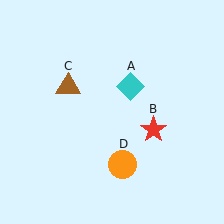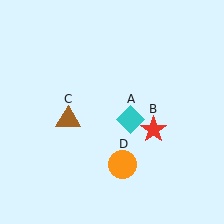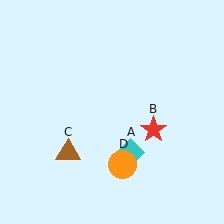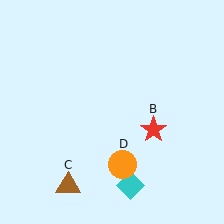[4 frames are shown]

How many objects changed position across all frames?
2 objects changed position: cyan diamond (object A), brown triangle (object C).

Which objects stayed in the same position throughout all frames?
Red star (object B) and orange circle (object D) remained stationary.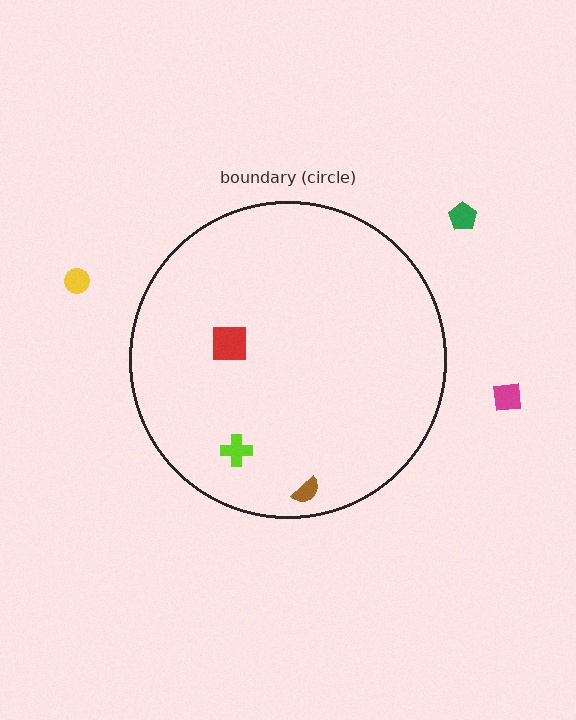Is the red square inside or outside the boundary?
Inside.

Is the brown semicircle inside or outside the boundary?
Inside.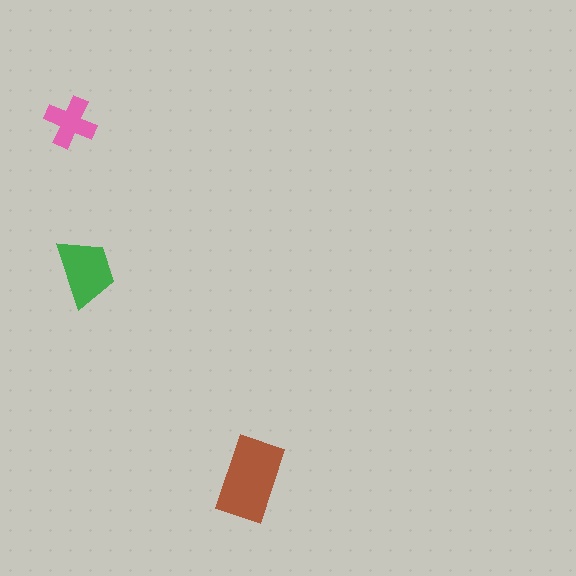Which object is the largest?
The brown rectangle.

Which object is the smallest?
The pink cross.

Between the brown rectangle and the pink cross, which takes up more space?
The brown rectangle.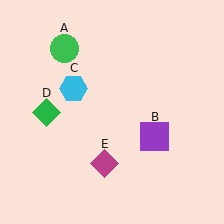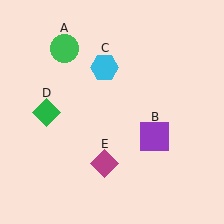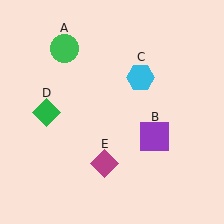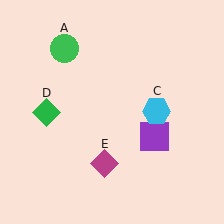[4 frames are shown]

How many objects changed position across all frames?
1 object changed position: cyan hexagon (object C).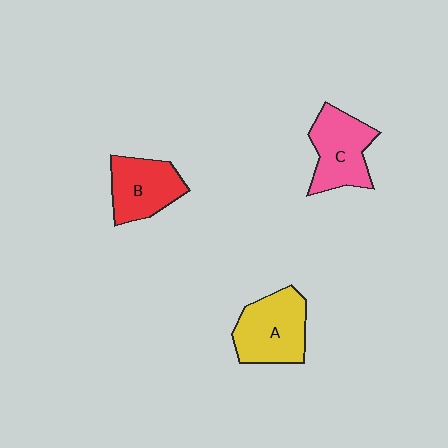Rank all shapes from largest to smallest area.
From largest to smallest: A (yellow), C (pink), B (red).